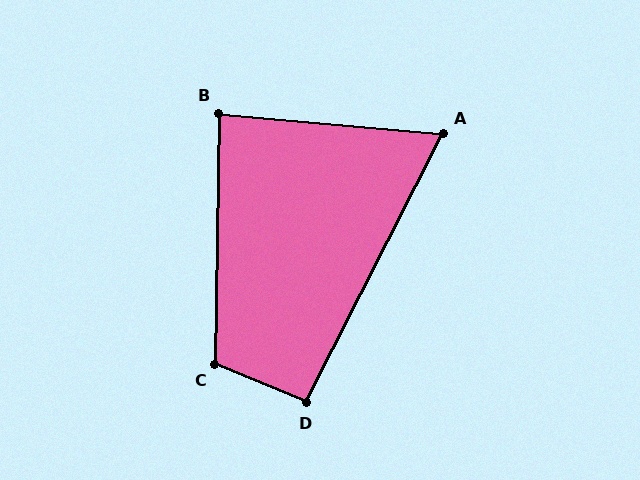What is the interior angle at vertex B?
Approximately 86 degrees (approximately right).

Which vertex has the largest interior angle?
C, at approximately 112 degrees.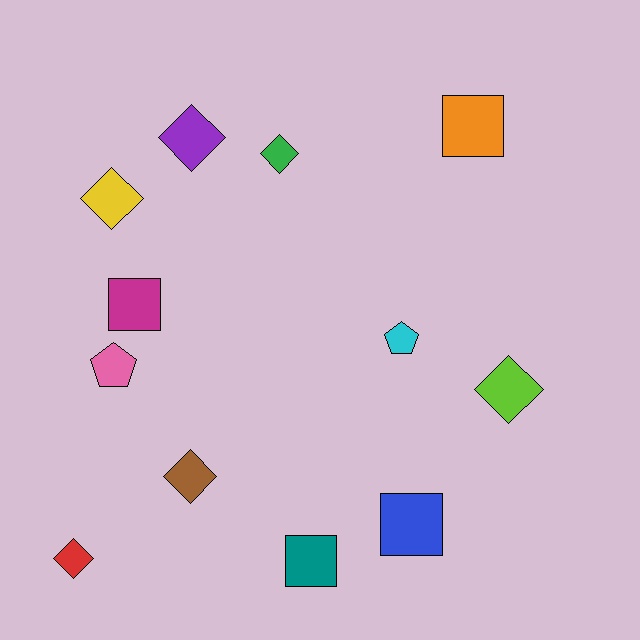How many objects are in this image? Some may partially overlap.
There are 12 objects.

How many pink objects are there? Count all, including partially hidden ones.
There is 1 pink object.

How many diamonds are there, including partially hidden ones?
There are 6 diamonds.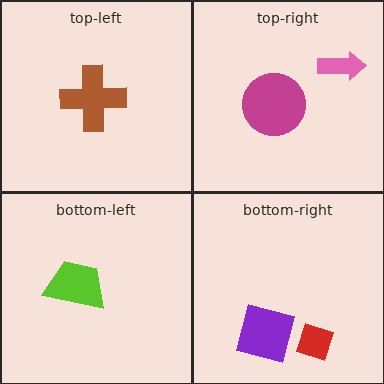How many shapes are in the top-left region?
1.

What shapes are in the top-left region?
The brown cross.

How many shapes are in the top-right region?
2.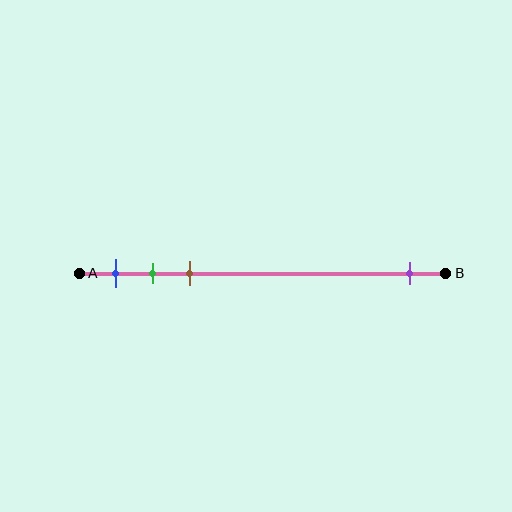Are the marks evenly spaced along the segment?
No, the marks are not evenly spaced.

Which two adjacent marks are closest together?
The green and brown marks are the closest adjacent pair.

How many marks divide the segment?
There are 4 marks dividing the segment.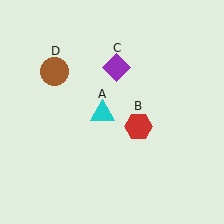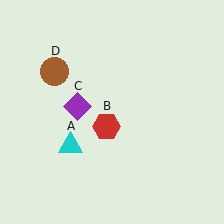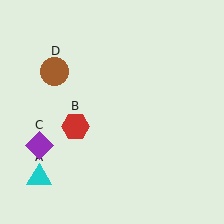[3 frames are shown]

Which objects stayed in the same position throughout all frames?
Brown circle (object D) remained stationary.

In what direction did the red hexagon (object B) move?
The red hexagon (object B) moved left.